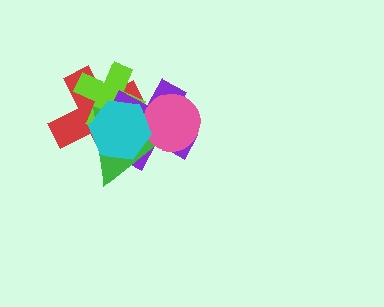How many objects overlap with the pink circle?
3 objects overlap with the pink circle.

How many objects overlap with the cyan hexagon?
5 objects overlap with the cyan hexagon.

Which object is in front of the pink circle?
The cyan hexagon is in front of the pink circle.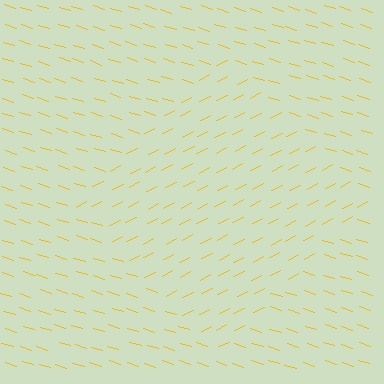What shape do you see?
I see a diamond.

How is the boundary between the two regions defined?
The boundary is defined purely by a change in line orientation (approximately 45 degrees difference). All lines are the same color and thickness.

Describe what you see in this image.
The image is filled with small yellow line segments. A diamond region in the image has lines oriented differently from the surrounding lines, creating a visible texture boundary.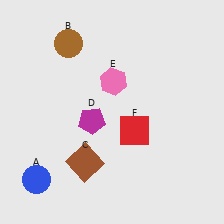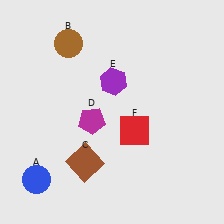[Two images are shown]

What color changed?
The hexagon (E) changed from pink in Image 1 to purple in Image 2.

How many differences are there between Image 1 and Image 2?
There is 1 difference between the two images.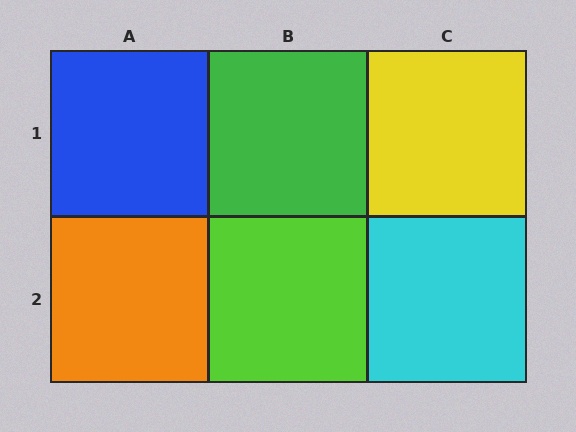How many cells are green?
1 cell is green.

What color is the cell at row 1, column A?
Blue.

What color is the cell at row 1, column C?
Yellow.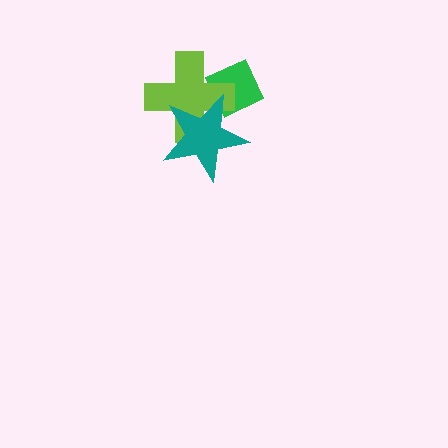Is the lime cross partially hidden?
Yes, it is partially covered by another shape.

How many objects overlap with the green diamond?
2 objects overlap with the green diamond.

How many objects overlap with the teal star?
2 objects overlap with the teal star.